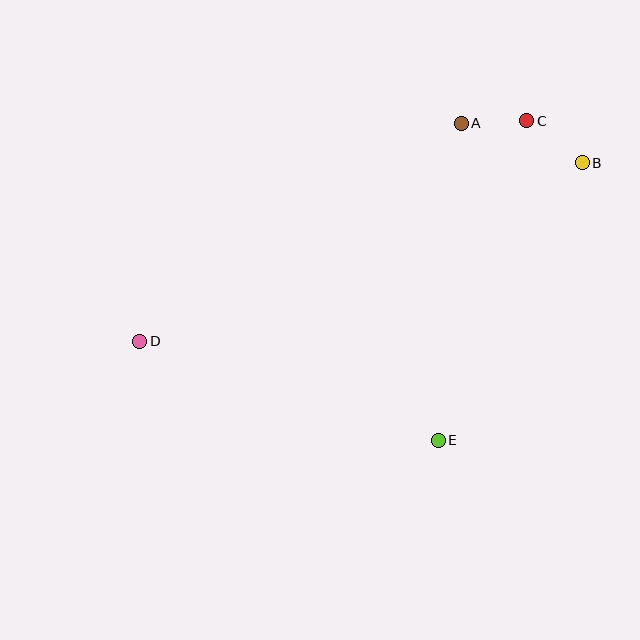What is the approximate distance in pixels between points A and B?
The distance between A and B is approximately 127 pixels.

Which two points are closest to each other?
Points A and C are closest to each other.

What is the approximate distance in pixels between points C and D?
The distance between C and D is approximately 445 pixels.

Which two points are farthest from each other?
Points B and D are farthest from each other.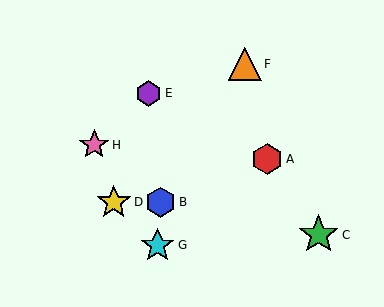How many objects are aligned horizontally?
2 objects (B, D) are aligned horizontally.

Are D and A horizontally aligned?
No, D is at y≈202 and A is at y≈159.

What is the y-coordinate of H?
Object H is at y≈145.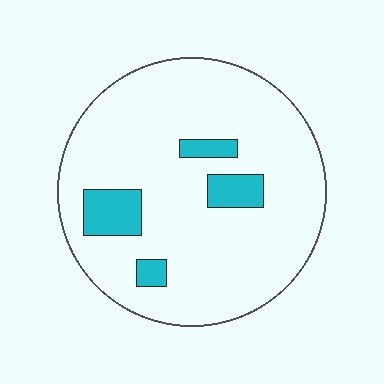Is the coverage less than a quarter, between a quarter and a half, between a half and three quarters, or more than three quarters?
Less than a quarter.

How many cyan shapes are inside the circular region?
4.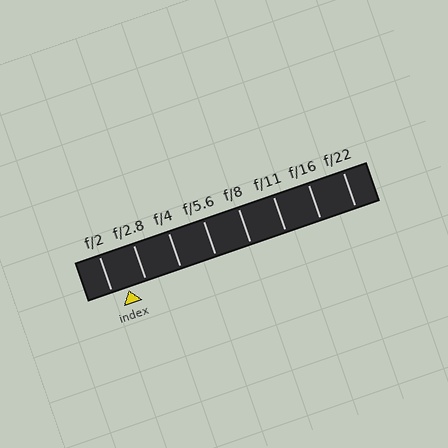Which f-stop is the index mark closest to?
The index mark is closest to f/2.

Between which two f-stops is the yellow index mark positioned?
The index mark is between f/2 and f/2.8.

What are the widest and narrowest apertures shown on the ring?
The widest aperture shown is f/2 and the narrowest is f/22.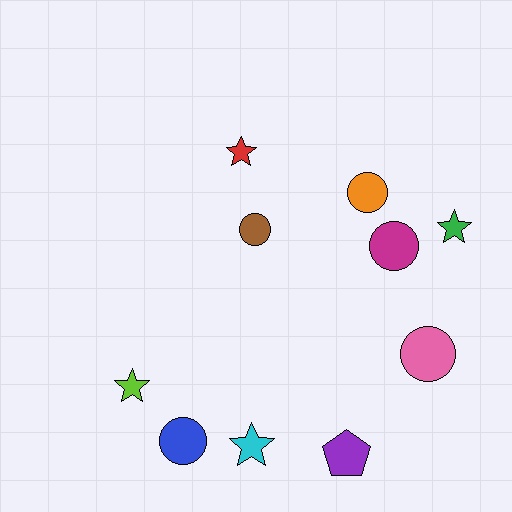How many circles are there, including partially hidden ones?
There are 5 circles.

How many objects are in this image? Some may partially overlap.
There are 10 objects.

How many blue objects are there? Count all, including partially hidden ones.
There is 1 blue object.